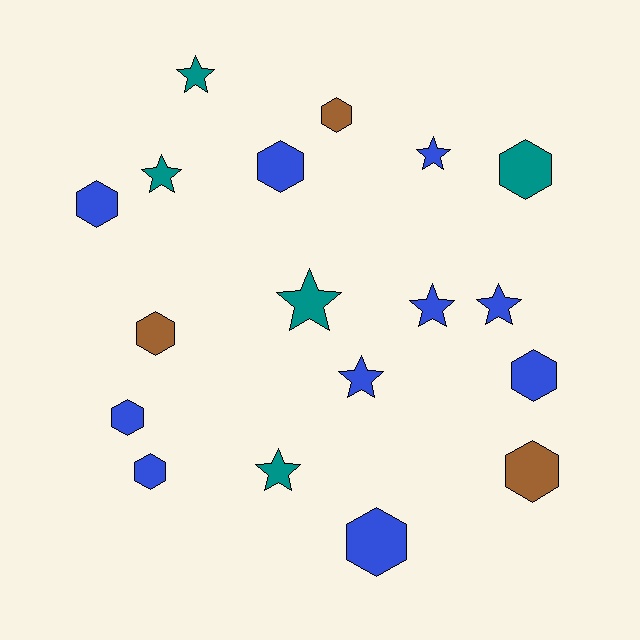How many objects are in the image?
There are 18 objects.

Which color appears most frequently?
Blue, with 10 objects.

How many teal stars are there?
There are 4 teal stars.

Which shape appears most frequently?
Hexagon, with 10 objects.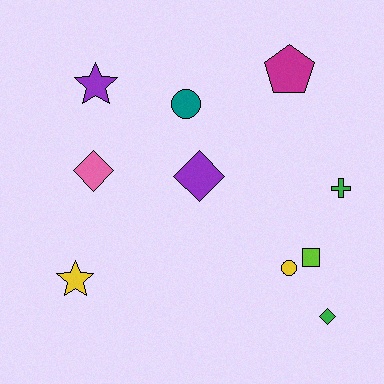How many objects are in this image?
There are 10 objects.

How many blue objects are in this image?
There are no blue objects.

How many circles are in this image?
There are 2 circles.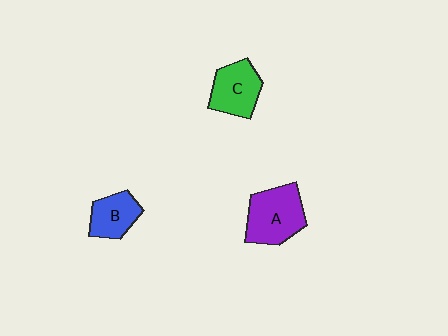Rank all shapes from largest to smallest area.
From largest to smallest: A (purple), C (green), B (blue).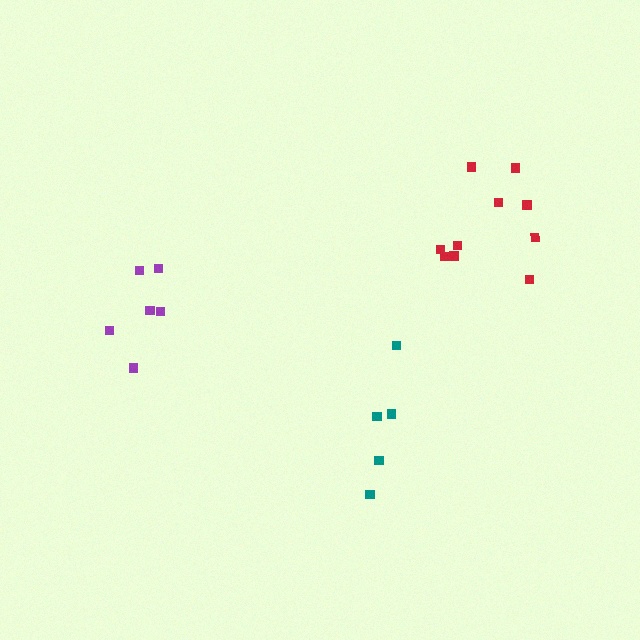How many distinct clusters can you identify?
There are 3 distinct clusters.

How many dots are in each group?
Group 1: 10 dots, Group 2: 5 dots, Group 3: 6 dots (21 total).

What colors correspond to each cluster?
The clusters are colored: red, teal, purple.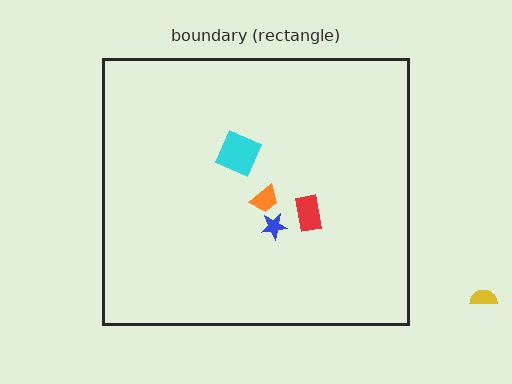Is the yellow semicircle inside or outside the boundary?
Outside.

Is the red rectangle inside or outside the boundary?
Inside.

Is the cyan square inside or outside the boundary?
Inside.